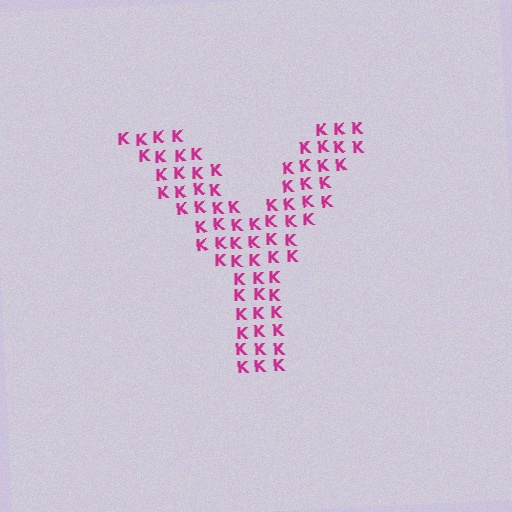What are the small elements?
The small elements are letter K's.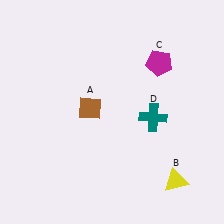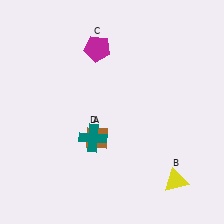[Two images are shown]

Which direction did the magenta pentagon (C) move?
The magenta pentagon (C) moved left.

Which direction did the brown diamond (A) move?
The brown diamond (A) moved down.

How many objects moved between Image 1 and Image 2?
3 objects moved between the two images.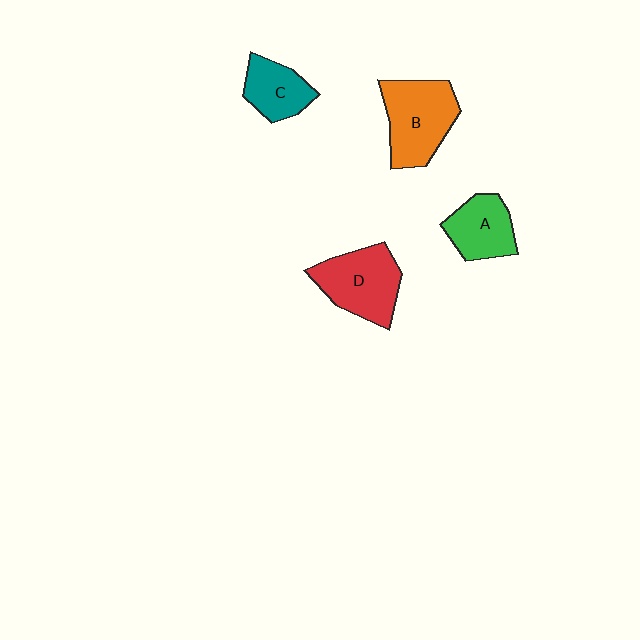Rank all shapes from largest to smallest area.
From largest to smallest: B (orange), D (red), A (green), C (teal).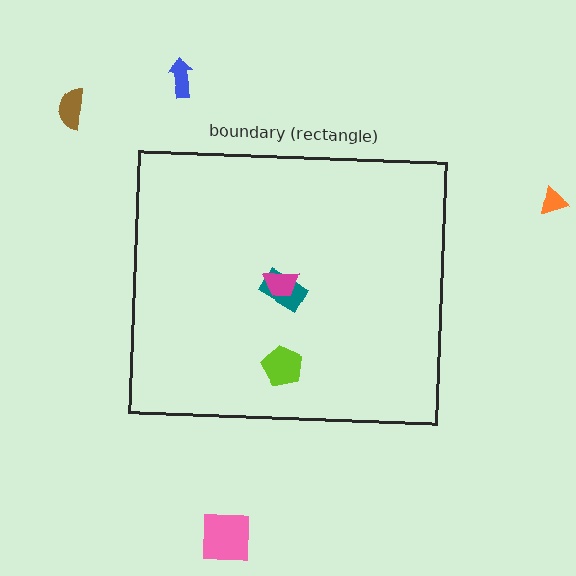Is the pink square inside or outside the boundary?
Outside.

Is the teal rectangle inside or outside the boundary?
Inside.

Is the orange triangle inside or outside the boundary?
Outside.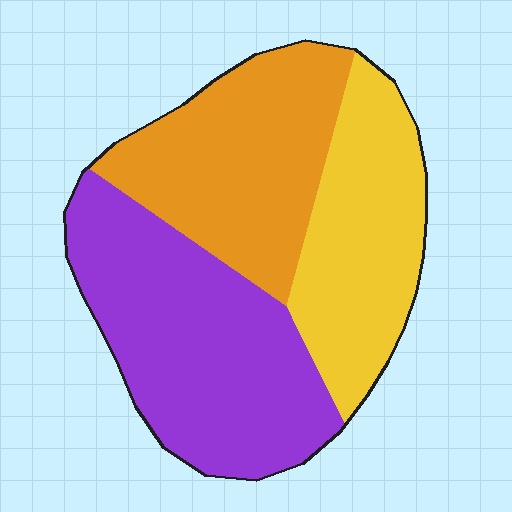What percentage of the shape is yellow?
Yellow covers 28% of the shape.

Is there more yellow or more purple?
Purple.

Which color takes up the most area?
Purple, at roughly 40%.